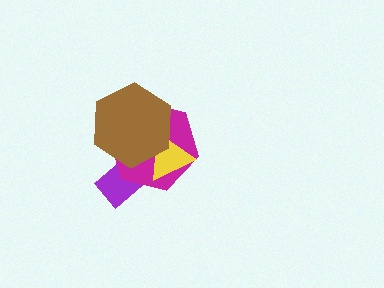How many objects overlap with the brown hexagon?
3 objects overlap with the brown hexagon.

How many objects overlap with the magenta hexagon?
3 objects overlap with the magenta hexagon.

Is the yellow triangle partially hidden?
Yes, it is partially covered by another shape.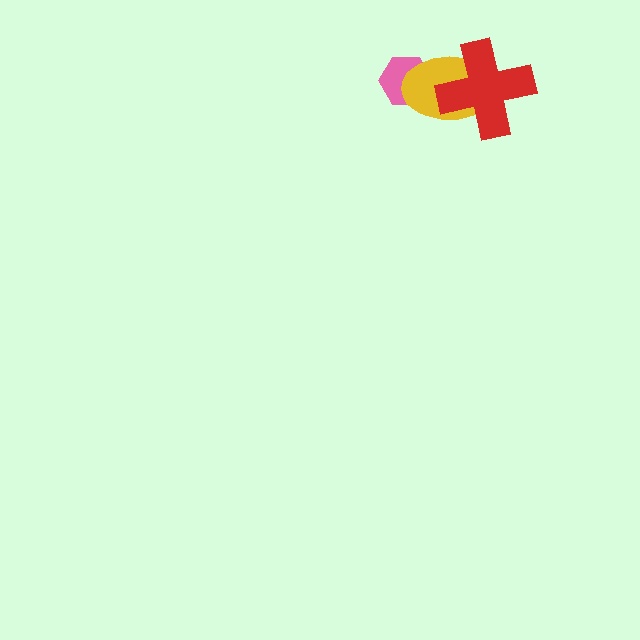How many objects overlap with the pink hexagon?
1 object overlaps with the pink hexagon.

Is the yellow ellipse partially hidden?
Yes, it is partially covered by another shape.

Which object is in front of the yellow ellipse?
The red cross is in front of the yellow ellipse.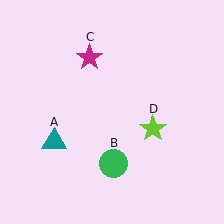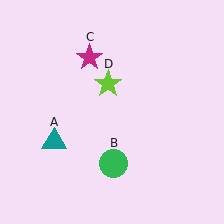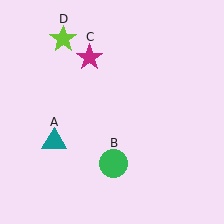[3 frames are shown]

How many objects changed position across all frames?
1 object changed position: lime star (object D).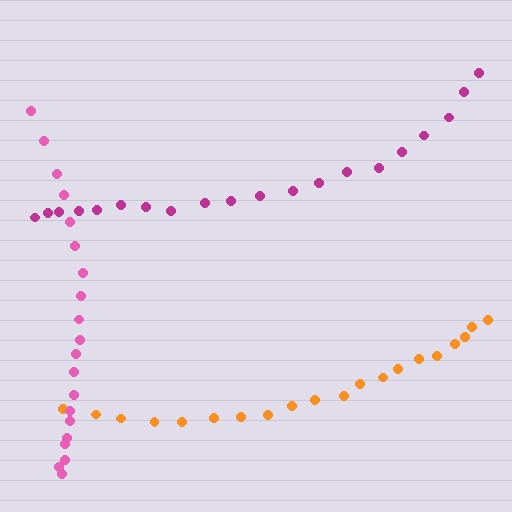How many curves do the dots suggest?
There are 3 distinct paths.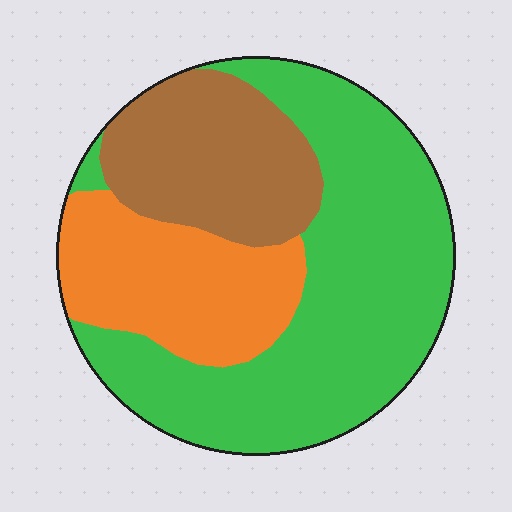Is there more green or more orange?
Green.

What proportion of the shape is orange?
Orange takes up about one quarter (1/4) of the shape.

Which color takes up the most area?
Green, at roughly 55%.